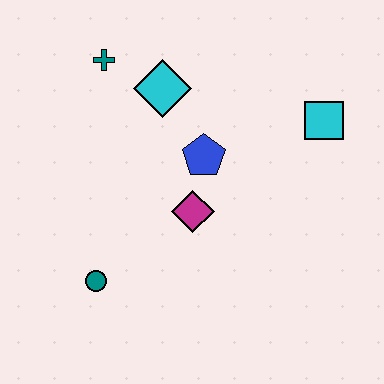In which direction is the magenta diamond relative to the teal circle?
The magenta diamond is to the right of the teal circle.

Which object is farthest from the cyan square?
The teal circle is farthest from the cyan square.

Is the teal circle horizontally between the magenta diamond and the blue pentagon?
No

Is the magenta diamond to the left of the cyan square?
Yes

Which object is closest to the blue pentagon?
The magenta diamond is closest to the blue pentagon.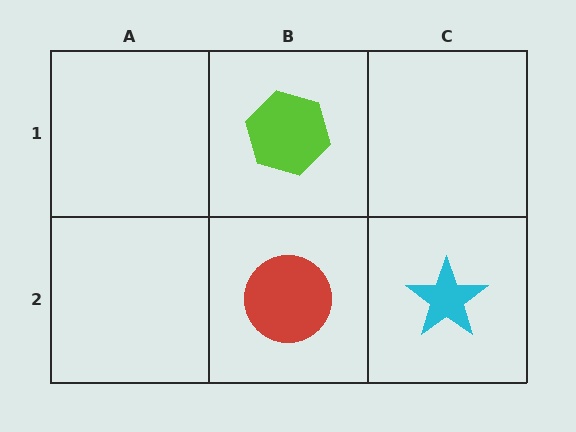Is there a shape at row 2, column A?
No, that cell is empty.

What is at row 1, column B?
A lime hexagon.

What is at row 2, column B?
A red circle.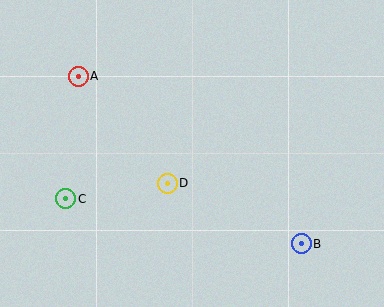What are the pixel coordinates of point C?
Point C is at (66, 199).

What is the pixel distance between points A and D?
The distance between A and D is 139 pixels.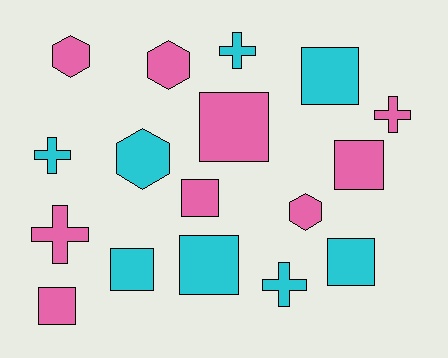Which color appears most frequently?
Pink, with 9 objects.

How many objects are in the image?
There are 17 objects.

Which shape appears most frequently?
Square, with 8 objects.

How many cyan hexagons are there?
There is 1 cyan hexagon.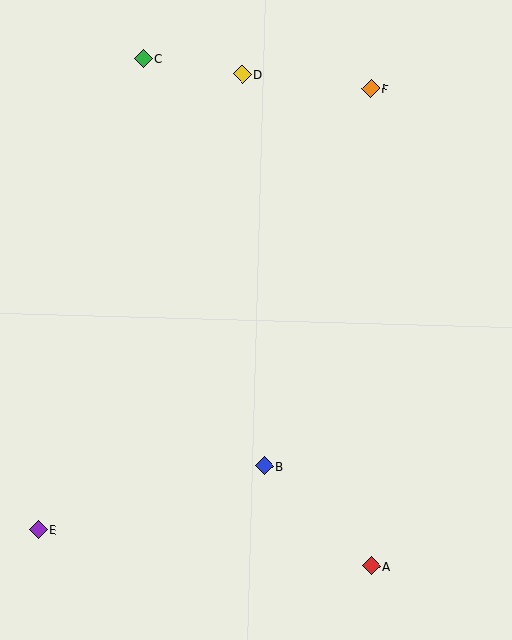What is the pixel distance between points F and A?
The distance between F and A is 477 pixels.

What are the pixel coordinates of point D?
Point D is at (242, 75).